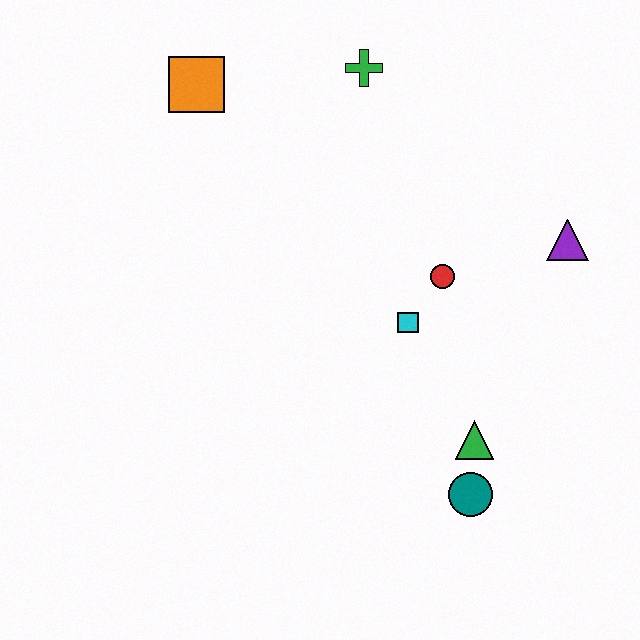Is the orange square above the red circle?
Yes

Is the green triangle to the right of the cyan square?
Yes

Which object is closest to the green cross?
The orange square is closest to the green cross.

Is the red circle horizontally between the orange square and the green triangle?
Yes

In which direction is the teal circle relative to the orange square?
The teal circle is below the orange square.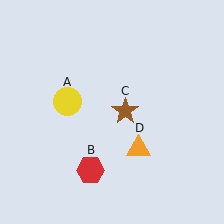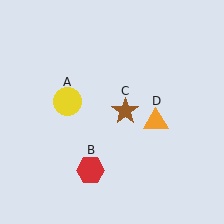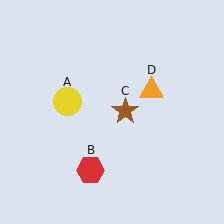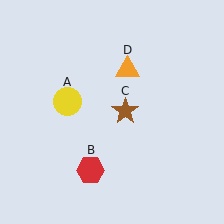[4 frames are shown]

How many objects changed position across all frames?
1 object changed position: orange triangle (object D).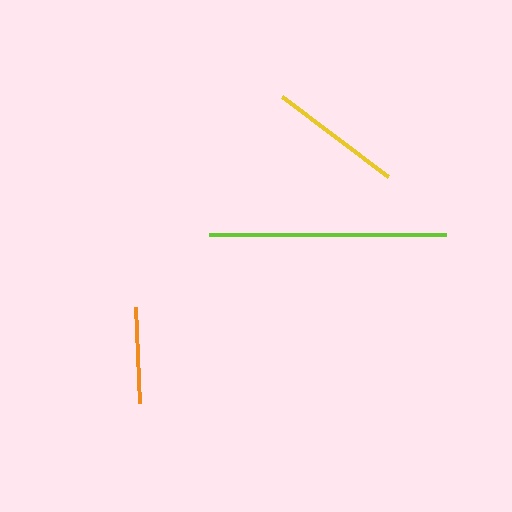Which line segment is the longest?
The lime line is the longest at approximately 238 pixels.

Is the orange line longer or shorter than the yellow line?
The yellow line is longer than the orange line.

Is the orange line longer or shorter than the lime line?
The lime line is longer than the orange line.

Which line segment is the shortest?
The orange line is the shortest at approximately 96 pixels.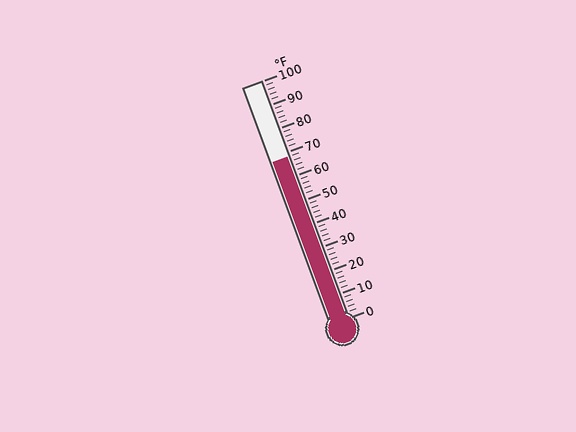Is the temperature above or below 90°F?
The temperature is below 90°F.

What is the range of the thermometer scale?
The thermometer scale ranges from 0°F to 100°F.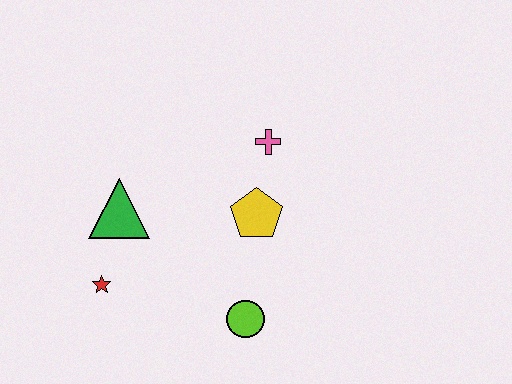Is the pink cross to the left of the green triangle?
No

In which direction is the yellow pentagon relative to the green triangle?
The yellow pentagon is to the right of the green triangle.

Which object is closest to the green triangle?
The red star is closest to the green triangle.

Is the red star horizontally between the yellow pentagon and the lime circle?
No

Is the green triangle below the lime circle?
No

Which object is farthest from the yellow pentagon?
The red star is farthest from the yellow pentagon.